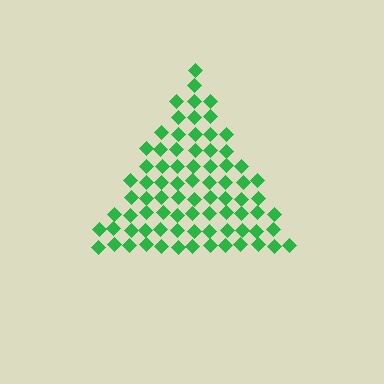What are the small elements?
The small elements are diamonds.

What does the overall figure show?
The overall figure shows a triangle.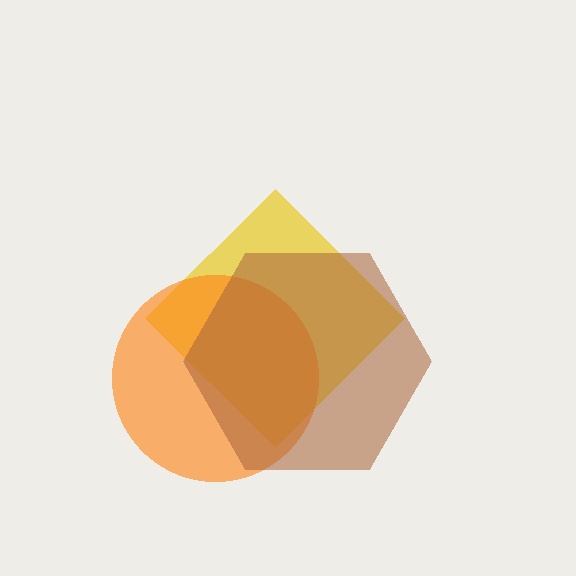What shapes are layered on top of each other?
The layered shapes are: a yellow diamond, an orange circle, a brown hexagon.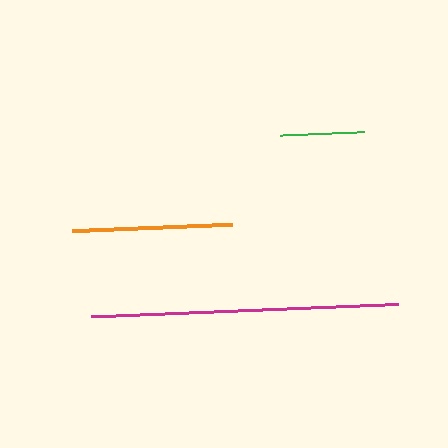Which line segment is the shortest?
The green line is the shortest at approximately 83 pixels.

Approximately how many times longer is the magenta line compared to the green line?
The magenta line is approximately 3.7 times the length of the green line.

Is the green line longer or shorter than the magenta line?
The magenta line is longer than the green line.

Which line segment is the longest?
The magenta line is the longest at approximately 307 pixels.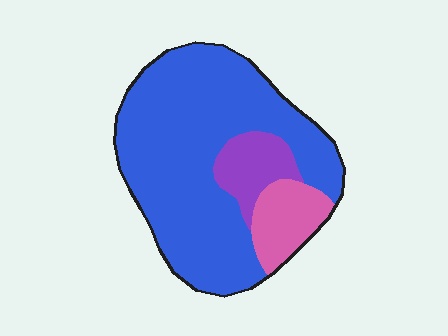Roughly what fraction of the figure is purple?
Purple covers 11% of the figure.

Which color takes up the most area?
Blue, at roughly 75%.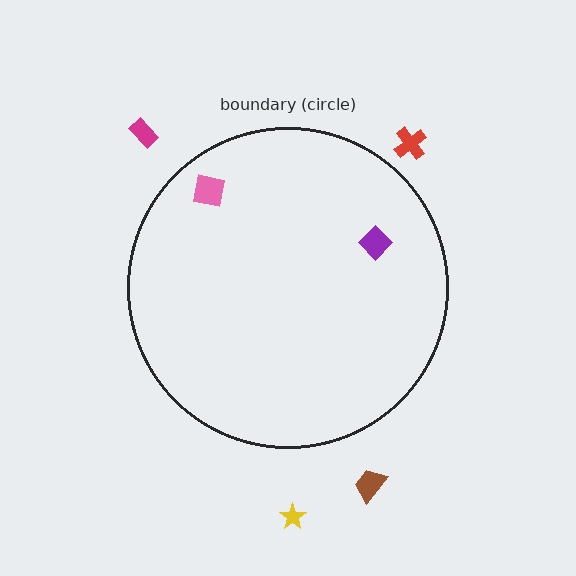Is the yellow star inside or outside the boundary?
Outside.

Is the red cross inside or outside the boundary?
Outside.